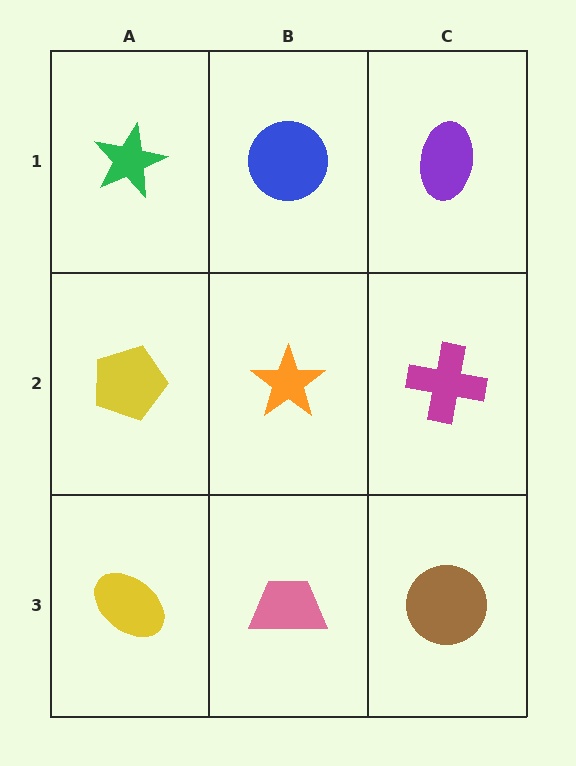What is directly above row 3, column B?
An orange star.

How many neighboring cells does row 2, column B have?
4.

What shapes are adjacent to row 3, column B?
An orange star (row 2, column B), a yellow ellipse (row 3, column A), a brown circle (row 3, column C).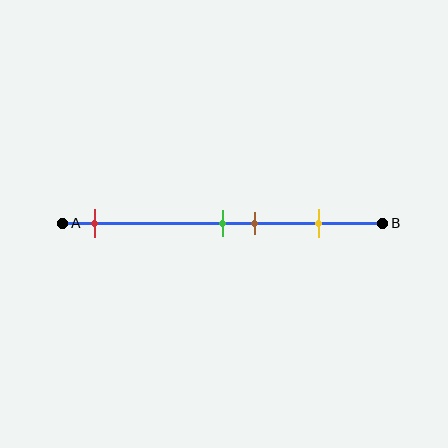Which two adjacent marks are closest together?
The green and brown marks are the closest adjacent pair.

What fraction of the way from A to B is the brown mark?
The brown mark is approximately 60% (0.6) of the way from A to B.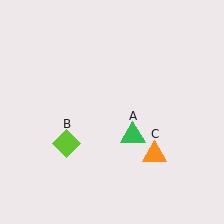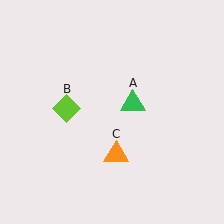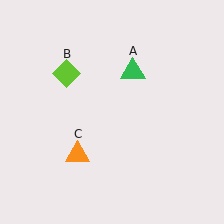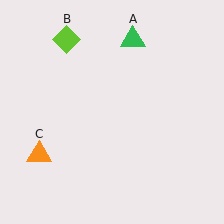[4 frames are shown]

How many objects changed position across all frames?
3 objects changed position: green triangle (object A), lime diamond (object B), orange triangle (object C).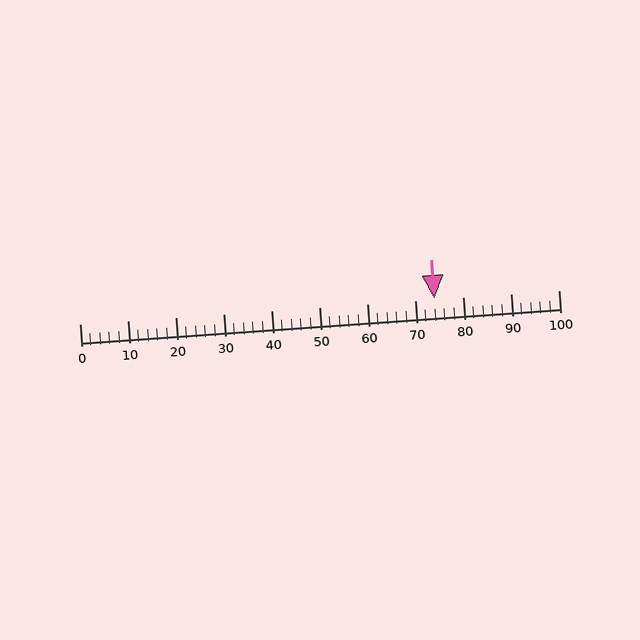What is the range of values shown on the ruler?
The ruler shows values from 0 to 100.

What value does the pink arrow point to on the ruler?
The pink arrow points to approximately 74.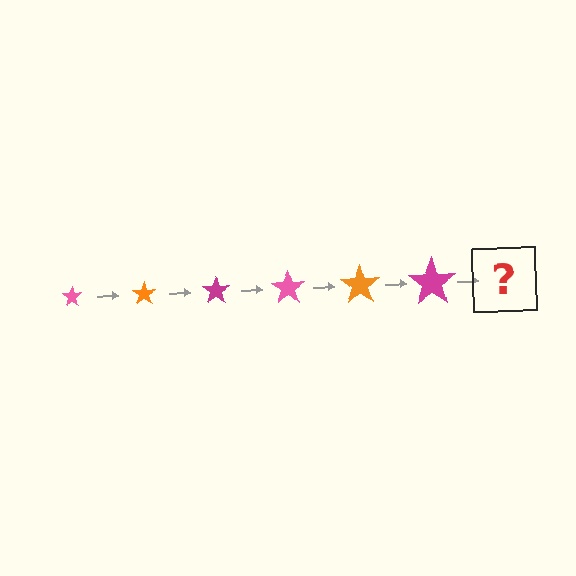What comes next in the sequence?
The next element should be a pink star, larger than the previous one.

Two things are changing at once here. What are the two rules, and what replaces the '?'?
The two rules are that the star grows larger each step and the color cycles through pink, orange, and magenta. The '?' should be a pink star, larger than the previous one.